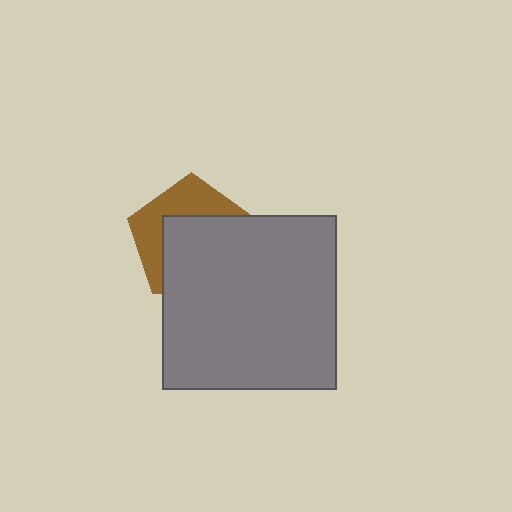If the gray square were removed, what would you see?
You would see the complete brown pentagon.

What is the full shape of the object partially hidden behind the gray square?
The partially hidden object is a brown pentagon.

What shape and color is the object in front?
The object in front is a gray square.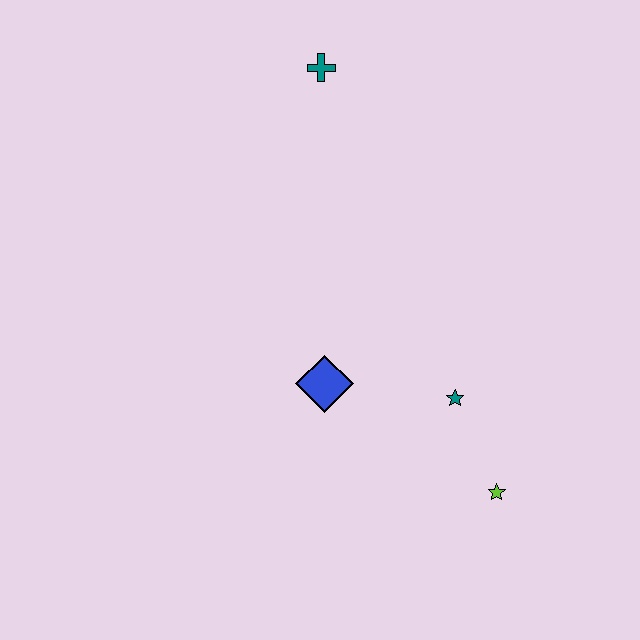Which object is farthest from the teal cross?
The lime star is farthest from the teal cross.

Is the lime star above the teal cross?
No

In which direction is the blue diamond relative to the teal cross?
The blue diamond is below the teal cross.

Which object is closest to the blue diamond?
The teal star is closest to the blue diamond.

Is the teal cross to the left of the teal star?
Yes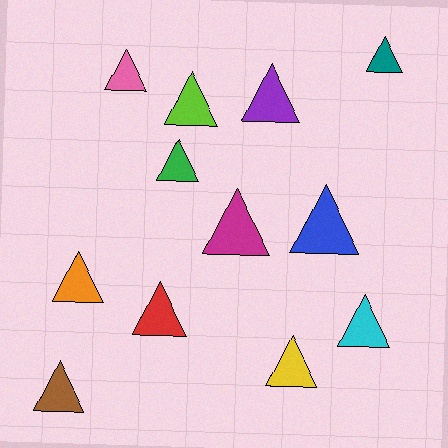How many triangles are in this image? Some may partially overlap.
There are 12 triangles.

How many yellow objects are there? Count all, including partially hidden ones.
There is 1 yellow object.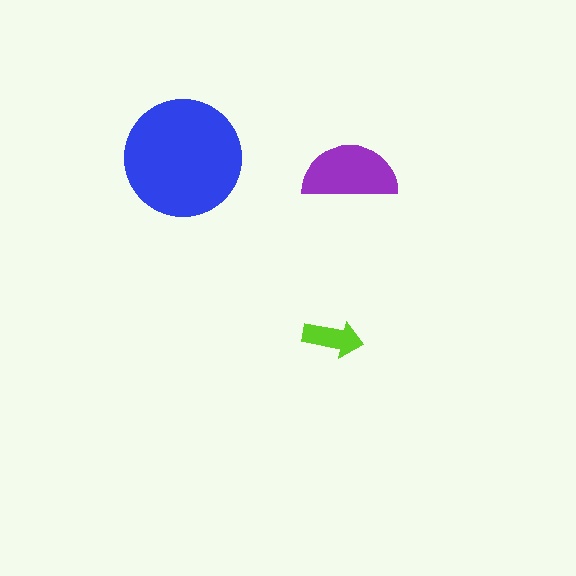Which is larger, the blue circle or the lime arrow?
The blue circle.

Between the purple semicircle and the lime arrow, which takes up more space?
The purple semicircle.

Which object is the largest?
The blue circle.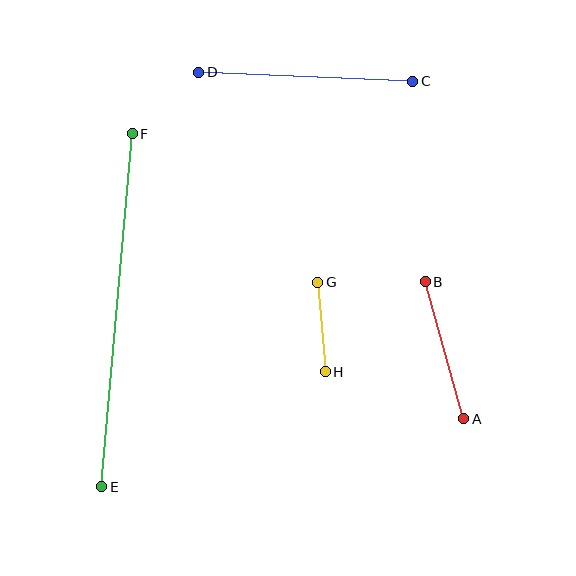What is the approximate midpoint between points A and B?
The midpoint is at approximately (444, 350) pixels.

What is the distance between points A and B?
The distance is approximately 142 pixels.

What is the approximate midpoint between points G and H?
The midpoint is at approximately (322, 327) pixels.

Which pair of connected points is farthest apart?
Points E and F are farthest apart.